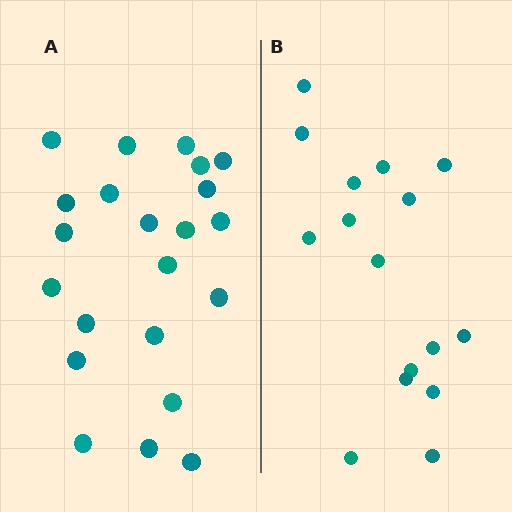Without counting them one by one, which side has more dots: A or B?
Region A (the left region) has more dots.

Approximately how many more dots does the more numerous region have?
Region A has about 6 more dots than region B.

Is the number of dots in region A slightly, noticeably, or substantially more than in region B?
Region A has noticeably more, but not dramatically so. The ratio is roughly 1.4 to 1.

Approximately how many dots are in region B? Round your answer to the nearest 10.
About 20 dots. (The exact count is 16, which rounds to 20.)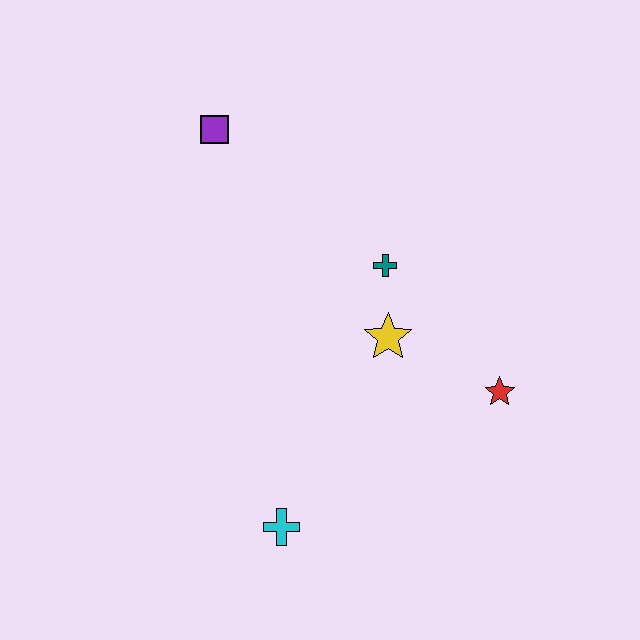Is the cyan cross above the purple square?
No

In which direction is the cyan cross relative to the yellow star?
The cyan cross is below the yellow star.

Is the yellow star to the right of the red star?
No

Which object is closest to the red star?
The yellow star is closest to the red star.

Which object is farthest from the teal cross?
The cyan cross is farthest from the teal cross.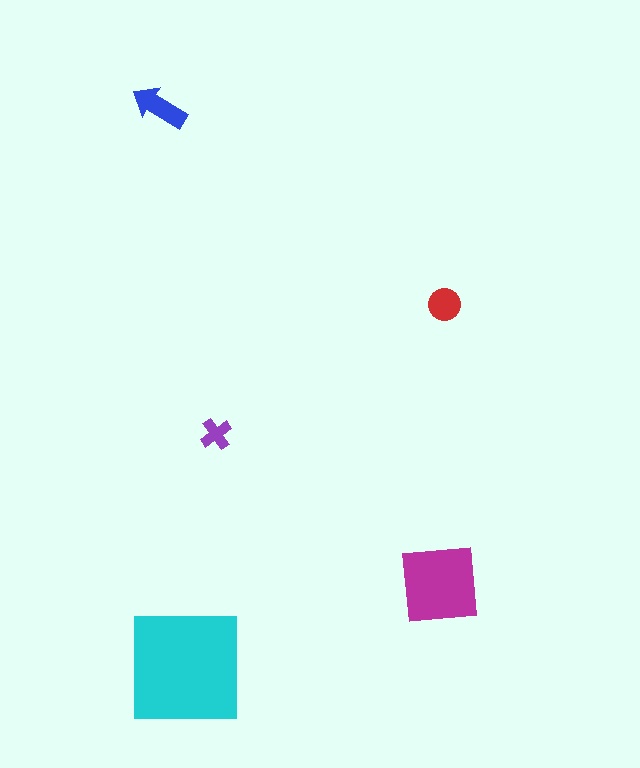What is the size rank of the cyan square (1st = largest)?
1st.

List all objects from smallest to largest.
The purple cross, the red circle, the blue arrow, the magenta square, the cyan square.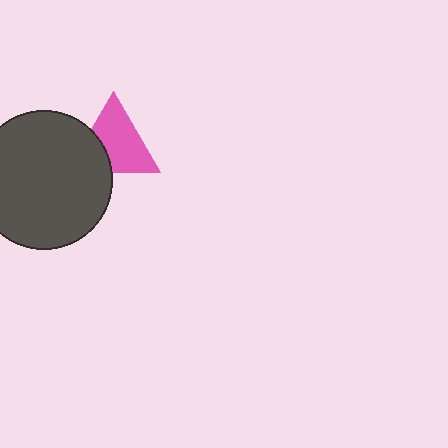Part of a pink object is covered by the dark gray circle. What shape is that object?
It is a triangle.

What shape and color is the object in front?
The object in front is a dark gray circle.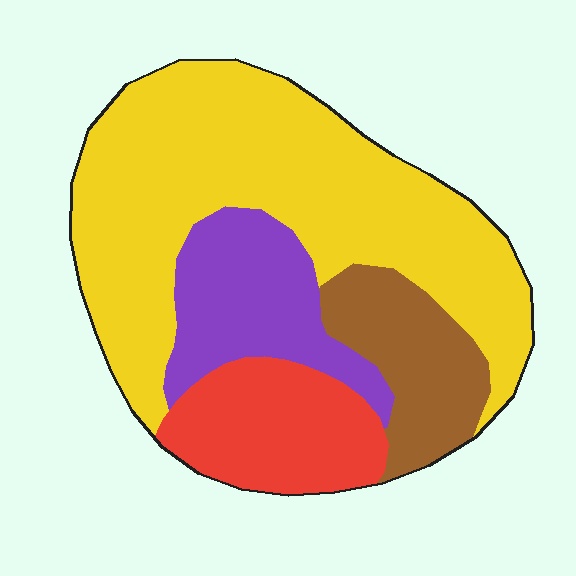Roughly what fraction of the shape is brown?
Brown covers roughly 15% of the shape.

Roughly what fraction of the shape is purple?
Purple covers about 15% of the shape.